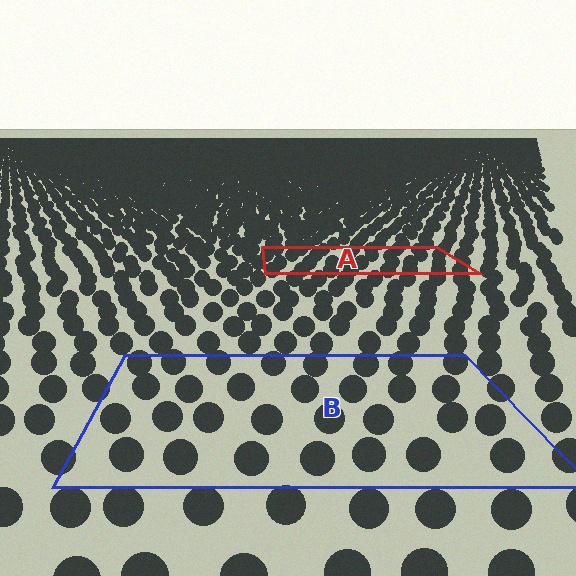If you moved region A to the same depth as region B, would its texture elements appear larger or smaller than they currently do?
They would appear larger. At a closer depth, the same texture elements are projected at a bigger on-screen size.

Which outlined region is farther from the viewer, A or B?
Region A is farther from the viewer — the texture elements inside it appear smaller and more densely packed.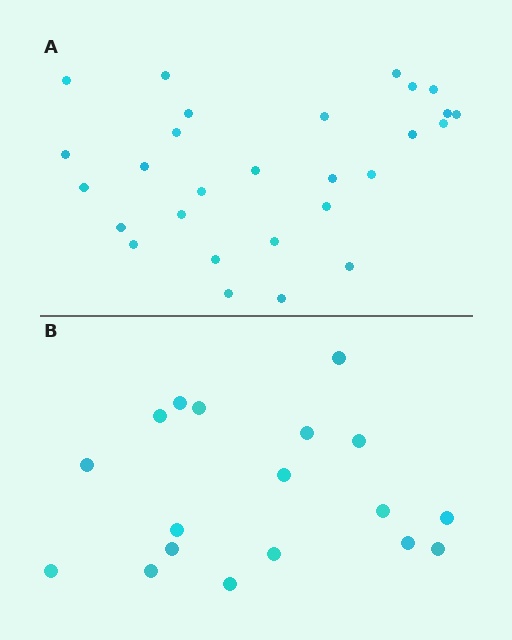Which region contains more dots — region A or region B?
Region A (the top region) has more dots.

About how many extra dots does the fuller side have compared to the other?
Region A has roughly 10 or so more dots than region B.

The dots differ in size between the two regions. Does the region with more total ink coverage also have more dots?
No. Region B has more total ink coverage because its dots are larger, but region A actually contains more individual dots. Total area can be misleading — the number of items is what matters here.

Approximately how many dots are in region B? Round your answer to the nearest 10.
About 20 dots. (The exact count is 18, which rounds to 20.)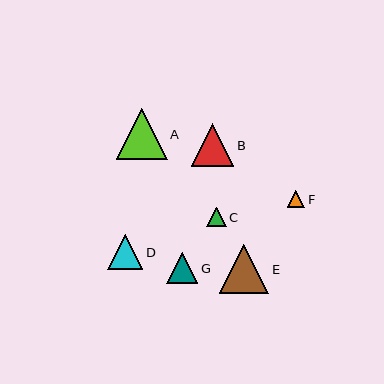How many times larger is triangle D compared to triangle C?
Triangle D is approximately 1.8 times the size of triangle C.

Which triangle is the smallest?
Triangle F is the smallest with a size of approximately 18 pixels.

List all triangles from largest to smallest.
From largest to smallest: A, E, B, D, G, C, F.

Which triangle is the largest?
Triangle A is the largest with a size of approximately 51 pixels.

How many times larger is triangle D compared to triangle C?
Triangle D is approximately 1.8 times the size of triangle C.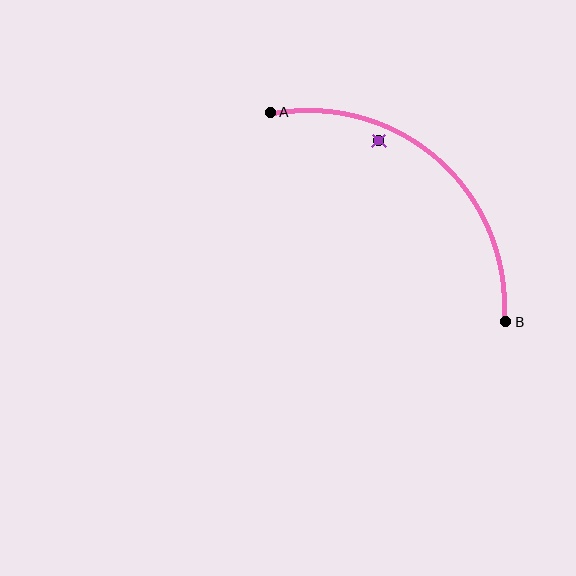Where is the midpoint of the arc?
The arc midpoint is the point on the curve farthest from the straight line joining A and B. It sits above and to the right of that line.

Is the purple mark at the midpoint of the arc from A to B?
No — the purple mark does not lie on the arc at all. It sits slightly inside the curve.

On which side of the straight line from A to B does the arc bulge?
The arc bulges above and to the right of the straight line connecting A and B.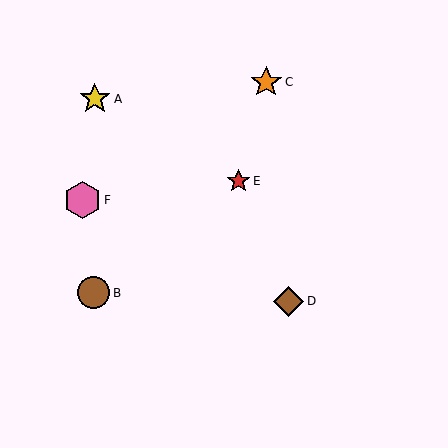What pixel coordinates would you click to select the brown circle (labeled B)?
Click at (93, 293) to select the brown circle B.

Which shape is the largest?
The pink hexagon (labeled F) is the largest.